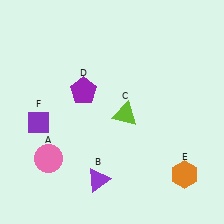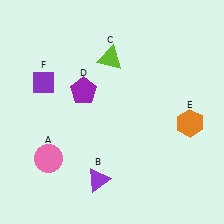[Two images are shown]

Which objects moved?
The objects that moved are: the lime triangle (C), the orange hexagon (E), the purple diamond (F).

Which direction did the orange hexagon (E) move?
The orange hexagon (E) moved up.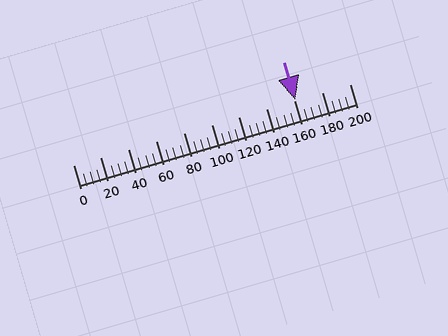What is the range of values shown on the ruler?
The ruler shows values from 0 to 200.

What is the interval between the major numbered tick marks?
The major tick marks are spaced 20 units apart.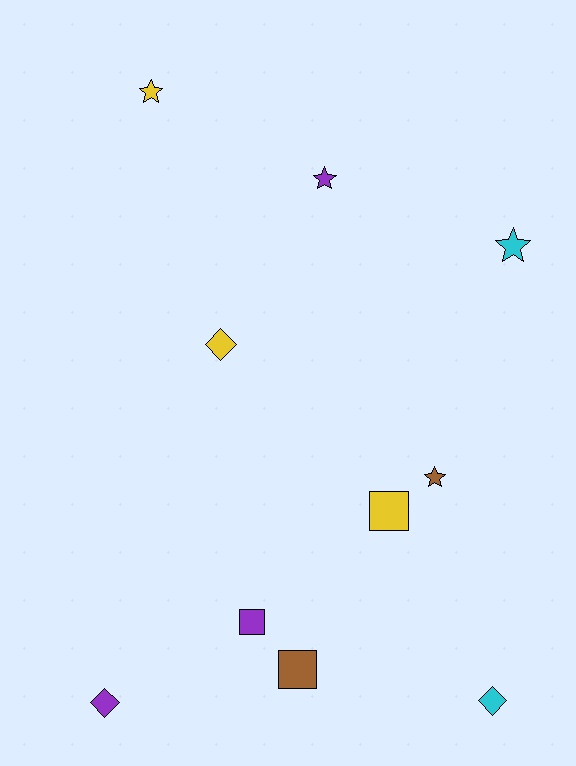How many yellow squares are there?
There is 1 yellow square.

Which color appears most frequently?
Yellow, with 3 objects.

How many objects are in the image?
There are 10 objects.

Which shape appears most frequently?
Star, with 4 objects.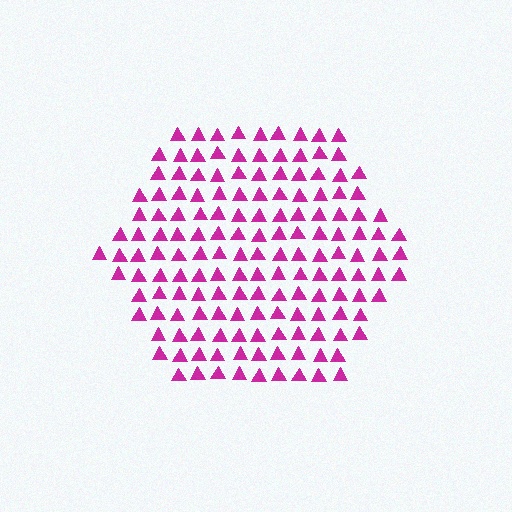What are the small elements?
The small elements are triangles.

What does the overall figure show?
The overall figure shows a hexagon.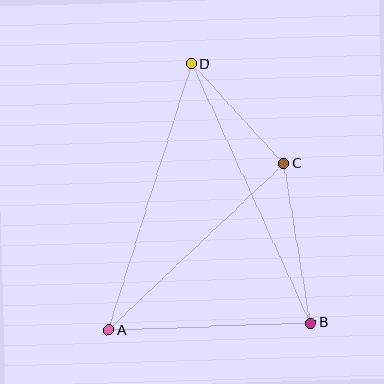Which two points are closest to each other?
Points C and D are closest to each other.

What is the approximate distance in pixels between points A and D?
The distance between A and D is approximately 279 pixels.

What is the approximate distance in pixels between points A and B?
The distance between A and B is approximately 202 pixels.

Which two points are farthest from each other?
Points B and D are farthest from each other.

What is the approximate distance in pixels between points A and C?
The distance between A and C is approximately 241 pixels.